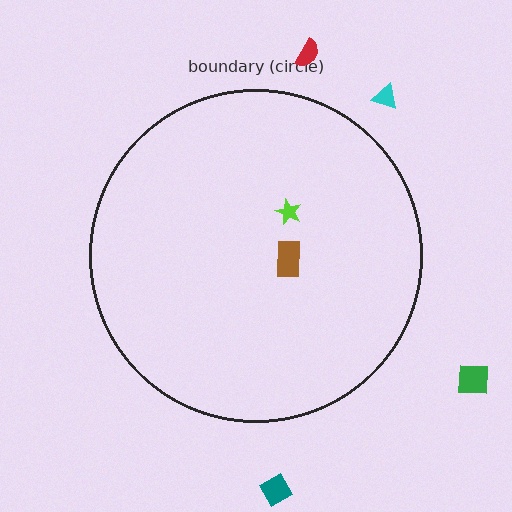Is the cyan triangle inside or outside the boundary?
Outside.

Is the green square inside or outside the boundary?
Outside.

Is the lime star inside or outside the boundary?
Inside.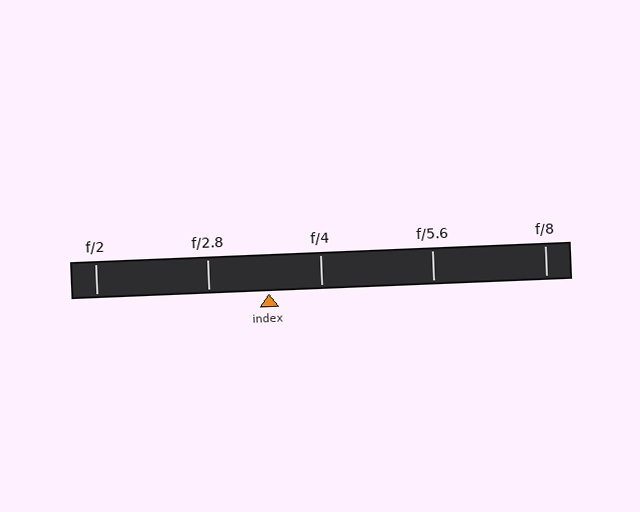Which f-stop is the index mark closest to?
The index mark is closest to f/4.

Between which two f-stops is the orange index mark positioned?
The index mark is between f/2.8 and f/4.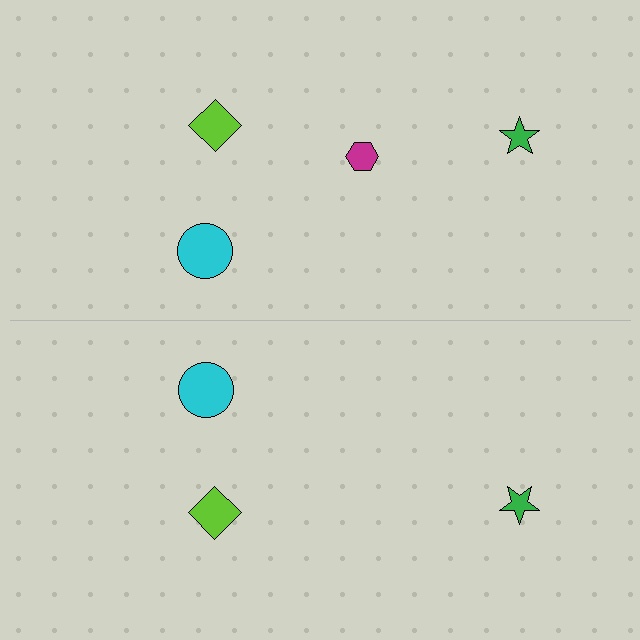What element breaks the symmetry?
A magenta hexagon is missing from the bottom side.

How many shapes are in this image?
There are 7 shapes in this image.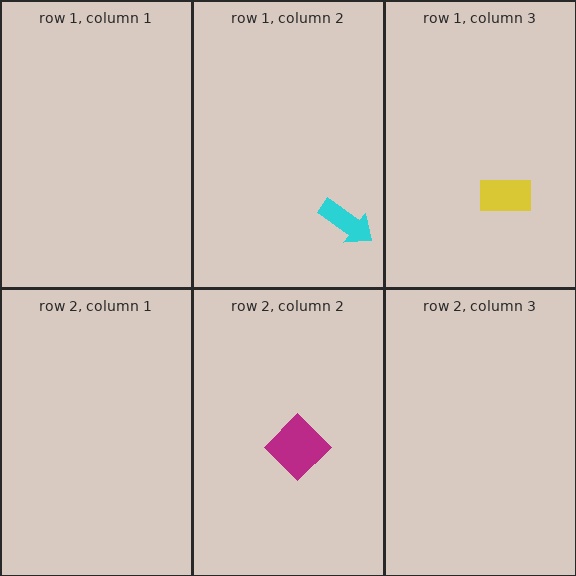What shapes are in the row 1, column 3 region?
The yellow rectangle.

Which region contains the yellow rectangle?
The row 1, column 3 region.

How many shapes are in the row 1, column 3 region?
1.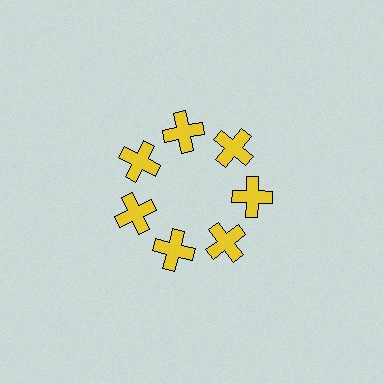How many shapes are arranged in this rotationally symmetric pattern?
There are 7 shapes, arranged in 7 groups of 1.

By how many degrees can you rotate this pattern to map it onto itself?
The pattern maps onto itself every 51 degrees of rotation.